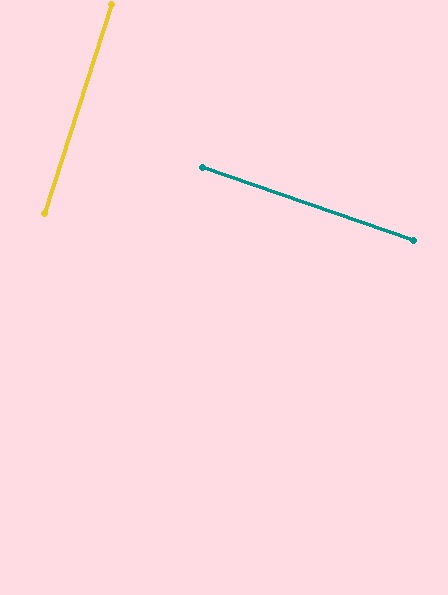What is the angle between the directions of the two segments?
Approximately 89 degrees.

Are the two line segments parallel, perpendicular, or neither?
Perpendicular — they meet at approximately 89°.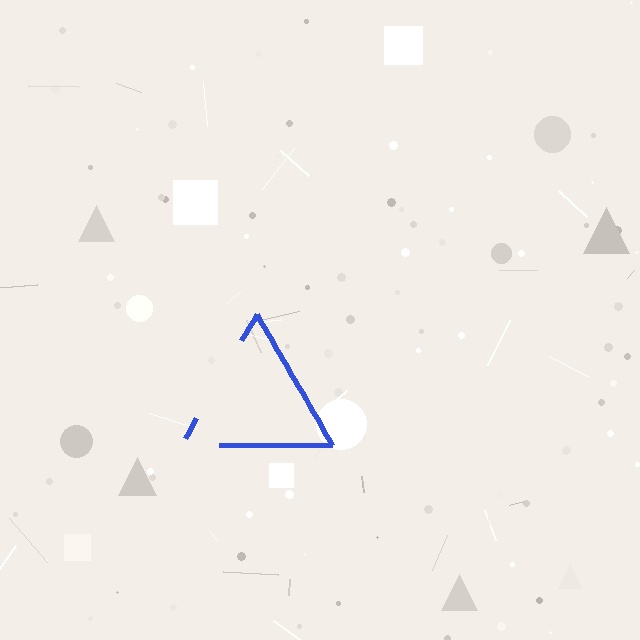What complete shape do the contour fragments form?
The contour fragments form a triangle.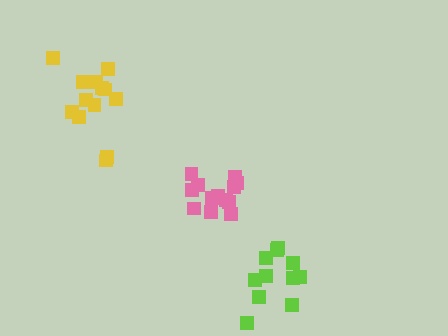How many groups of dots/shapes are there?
There are 3 groups.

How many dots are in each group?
Group 1: 11 dots, Group 2: 13 dots, Group 3: 13 dots (37 total).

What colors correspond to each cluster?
The clusters are colored: lime, pink, yellow.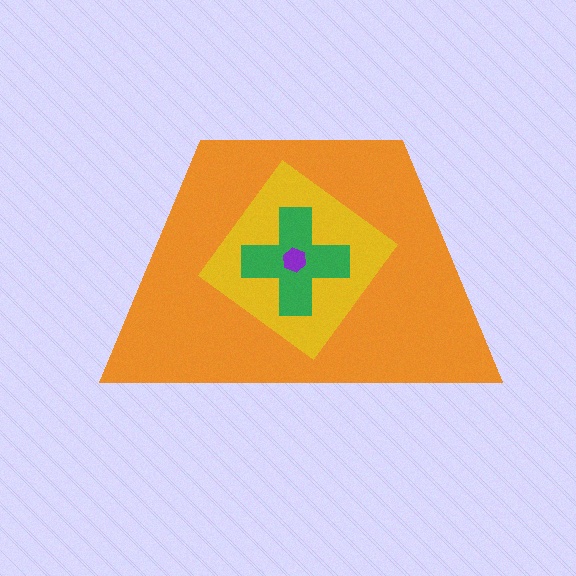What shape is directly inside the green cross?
The purple hexagon.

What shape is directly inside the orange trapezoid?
The yellow diamond.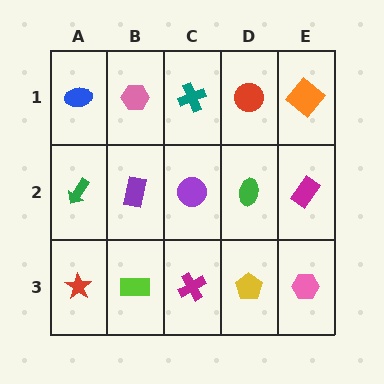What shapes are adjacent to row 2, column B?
A pink hexagon (row 1, column B), a lime rectangle (row 3, column B), a green arrow (row 2, column A), a purple circle (row 2, column C).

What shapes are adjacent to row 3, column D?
A green ellipse (row 2, column D), a magenta cross (row 3, column C), a pink hexagon (row 3, column E).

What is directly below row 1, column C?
A purple circle.